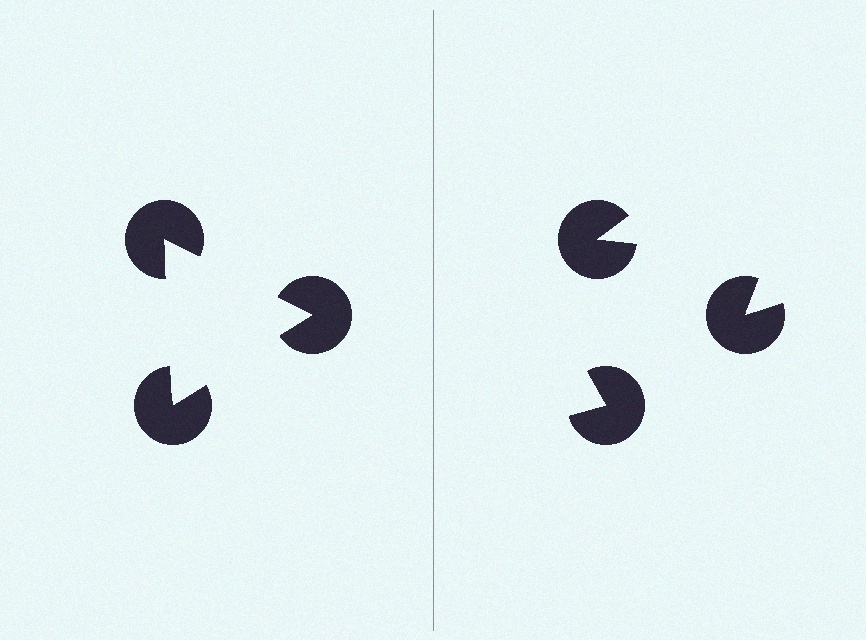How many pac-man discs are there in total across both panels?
6 — 3 on each side.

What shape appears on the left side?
An illusory triangle.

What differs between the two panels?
The pac-man discs are positioned identically on both sides; only the wedge orientations differ. On the left they align to a triangle; on the right they are misaligned.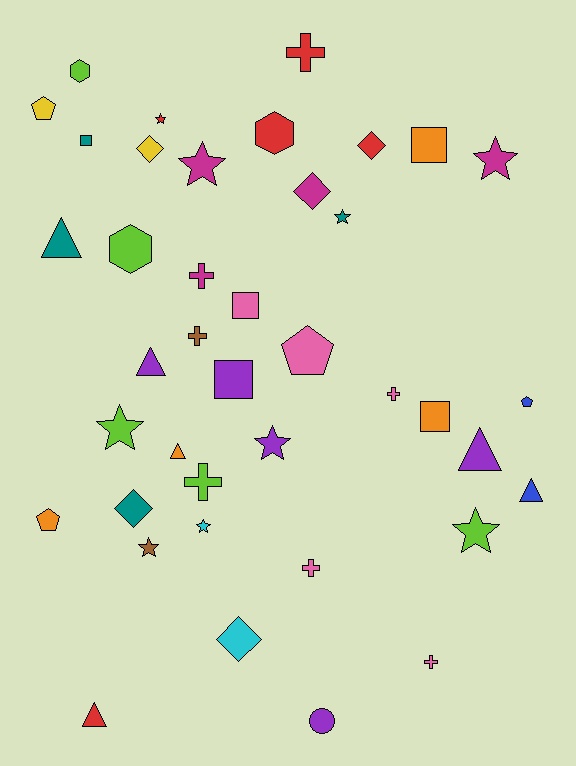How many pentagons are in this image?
There are 4 pentagons.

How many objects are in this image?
There are 40 objects.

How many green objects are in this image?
There are no green objects.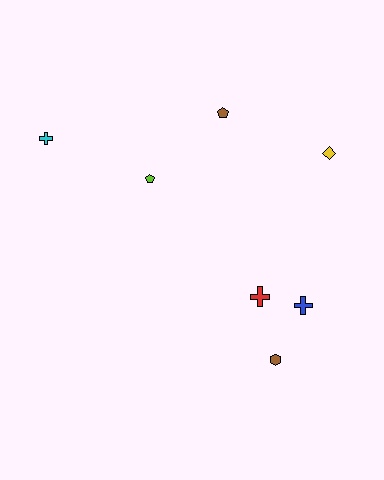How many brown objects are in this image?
There are 2 brown objects.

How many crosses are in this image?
There are 3 crosses.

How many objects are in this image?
There are 7 objects.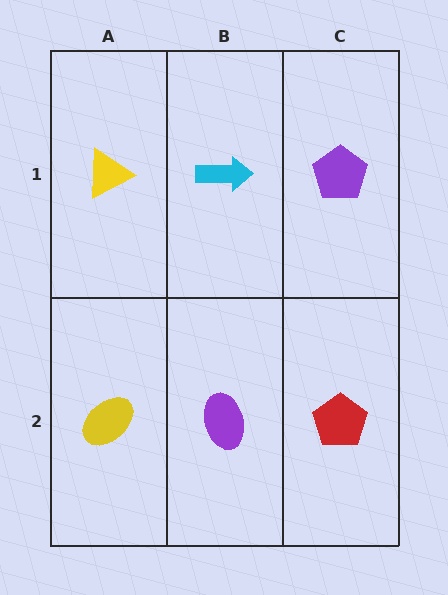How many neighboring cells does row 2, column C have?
2.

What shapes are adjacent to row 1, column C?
A red pentagon (row 2, column C), a cyan arrow (row 1, column B).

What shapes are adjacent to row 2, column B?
A cyan arrow (row 1, column B), a yellow ellipse (row 2, column A), a red pentagon (row 2, column C).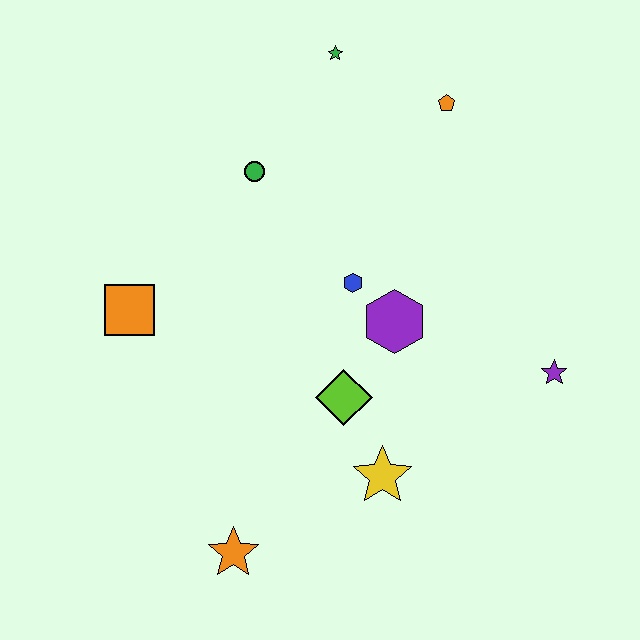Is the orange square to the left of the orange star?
Yes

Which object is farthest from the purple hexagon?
The orange star is farthest from the purple hexagon.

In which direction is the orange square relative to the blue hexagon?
The orange square is to the left of the blue hexagon.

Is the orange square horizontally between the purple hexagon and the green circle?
No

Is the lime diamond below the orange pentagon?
Yes